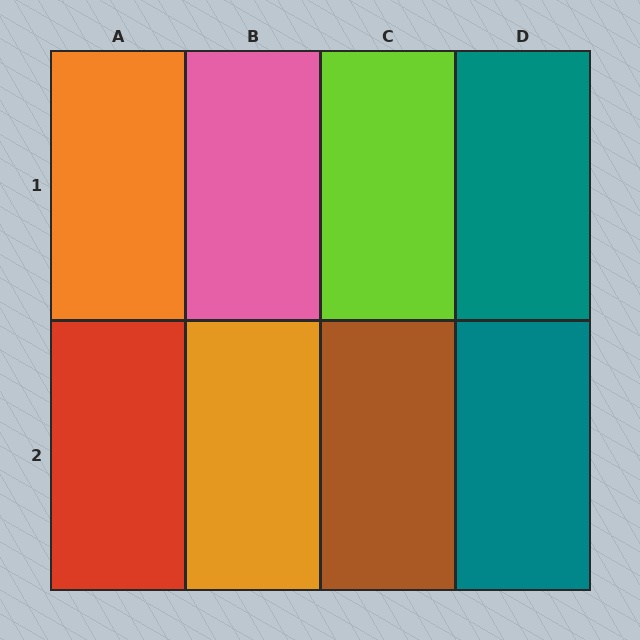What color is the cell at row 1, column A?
Orange.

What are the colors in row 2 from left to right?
Red, orange, brown, teal.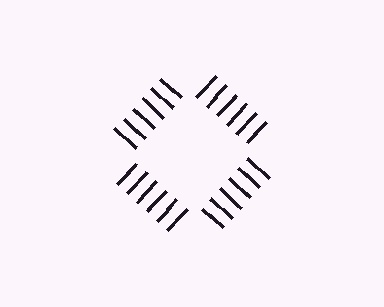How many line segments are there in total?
24 — 6 along each of the 4 edges.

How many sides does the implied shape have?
4 sides — the line-ends trace a square.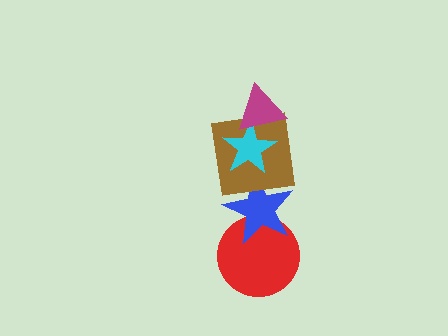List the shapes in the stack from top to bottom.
From top to bottom: the magenta triangle, the cyan star, the brown square, the blue star, the red circle.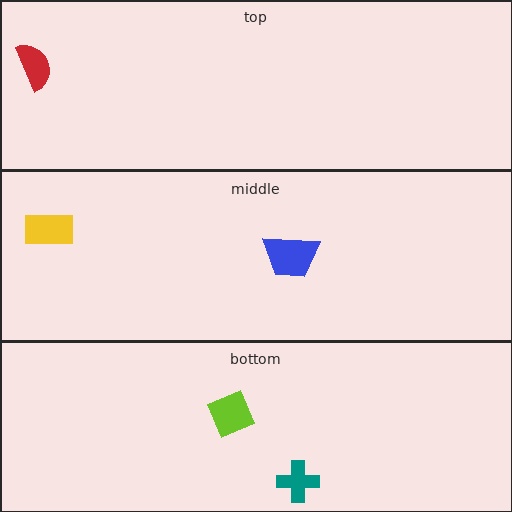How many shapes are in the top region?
1.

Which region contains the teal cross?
The bottom region.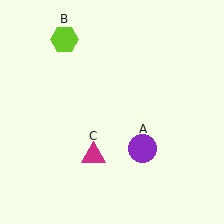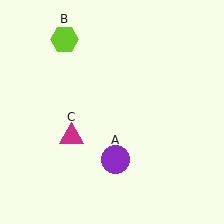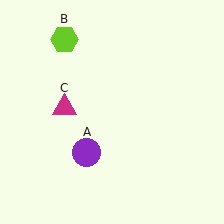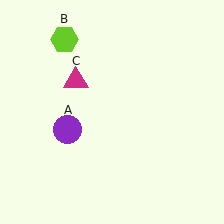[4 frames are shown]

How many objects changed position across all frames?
2 objects changed position: purple circle (object A), magenta triangle (object C).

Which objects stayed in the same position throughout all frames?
Lime hexagon (object B) remained stationary.